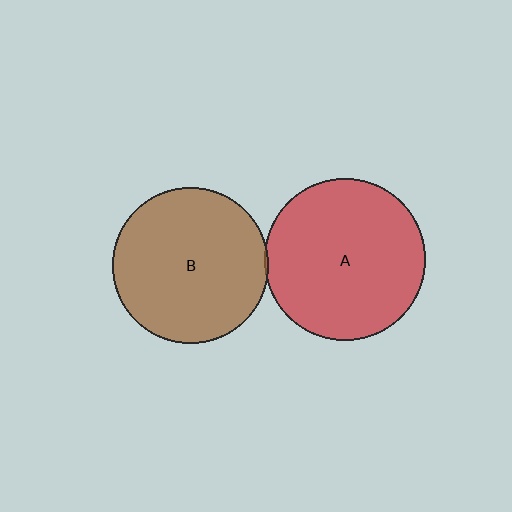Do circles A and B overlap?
Yes.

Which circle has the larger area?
Circle A (red).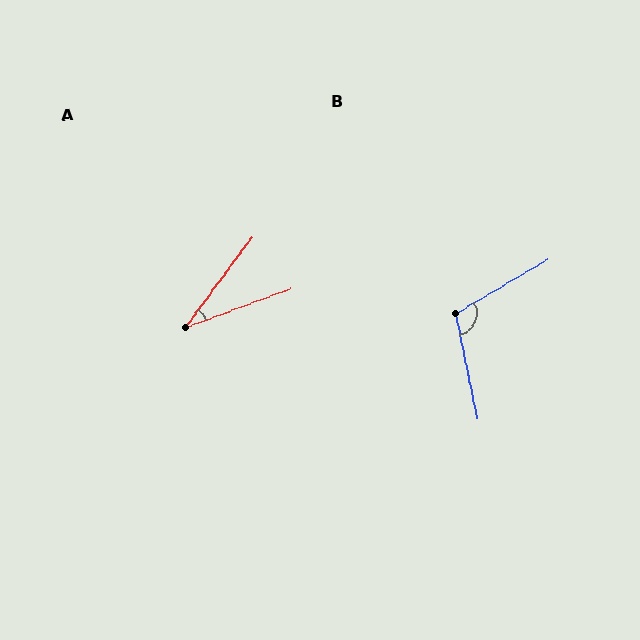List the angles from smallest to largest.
A (33°), B (109°).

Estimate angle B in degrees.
Approximately 109 degrees.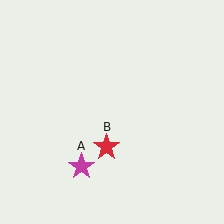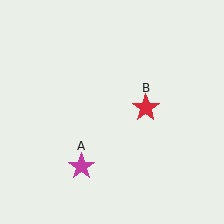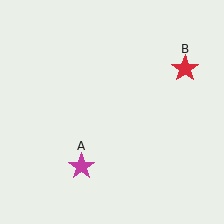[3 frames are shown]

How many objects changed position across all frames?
1 object changed position: red star (object B).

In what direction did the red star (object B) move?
The red star (object B) moved up and to the right.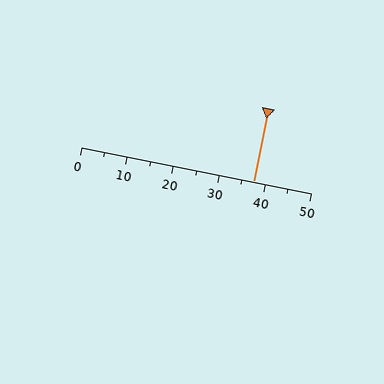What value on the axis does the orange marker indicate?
The marker indicates approximately 37.5.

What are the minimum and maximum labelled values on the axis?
The axis runs from 0 to 50.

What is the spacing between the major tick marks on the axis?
The major ticks are spaced 10 apart.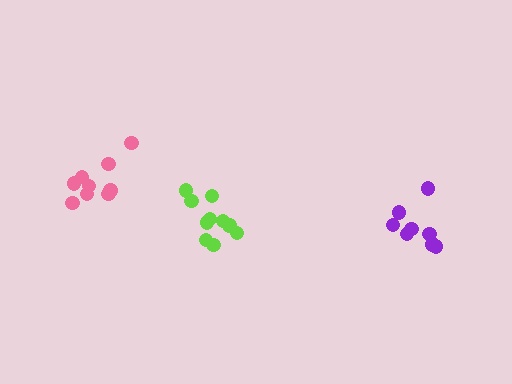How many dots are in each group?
Group 1: 10 dots, Group 2: 8 dots, Group 3: 9 dots (27 total).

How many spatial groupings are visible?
There are 3 spatial groupings.